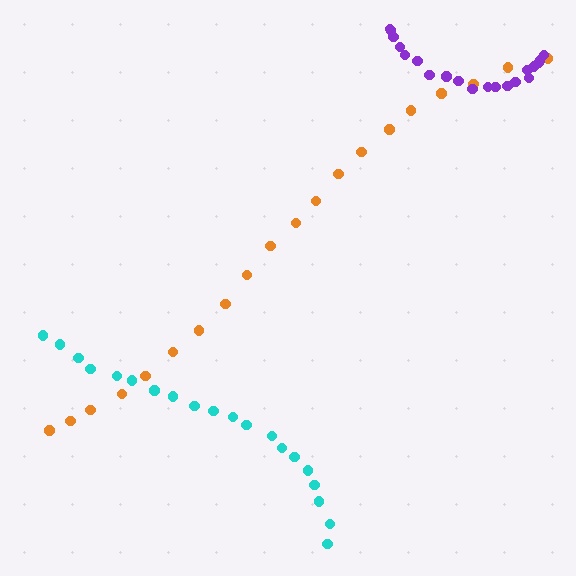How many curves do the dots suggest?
There are 3 distinct paths.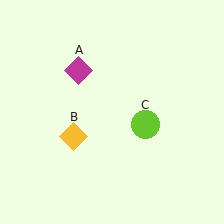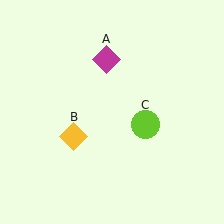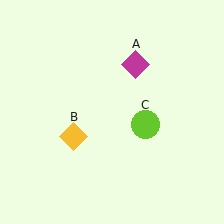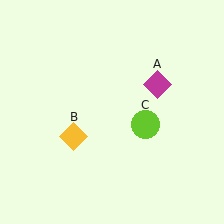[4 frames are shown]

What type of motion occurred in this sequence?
The magenta diamond (object A) rotated clockwise around the center of the scene.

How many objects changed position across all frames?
1 object changed position: magenta diamond (object A).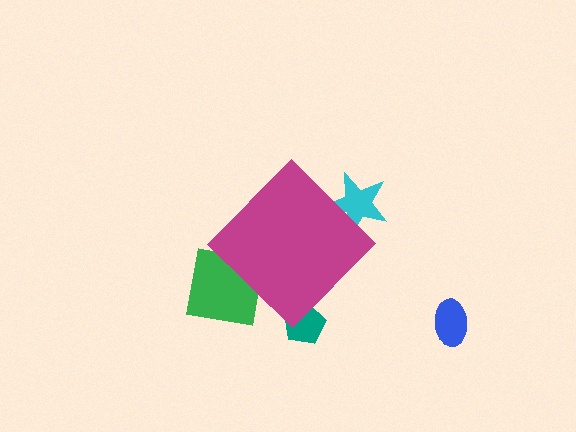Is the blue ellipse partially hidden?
No, the blue ellipse is fully visible.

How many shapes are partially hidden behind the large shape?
3 shapes are partially hidden.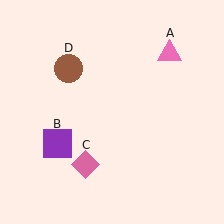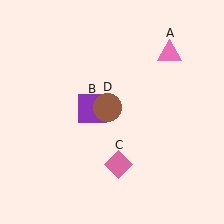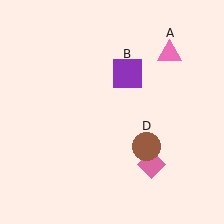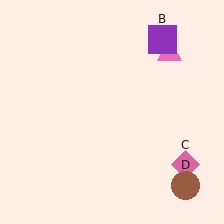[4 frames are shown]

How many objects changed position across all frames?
3 objects changed position: purple square (object B), pink diamond (object C), brown circle (object D).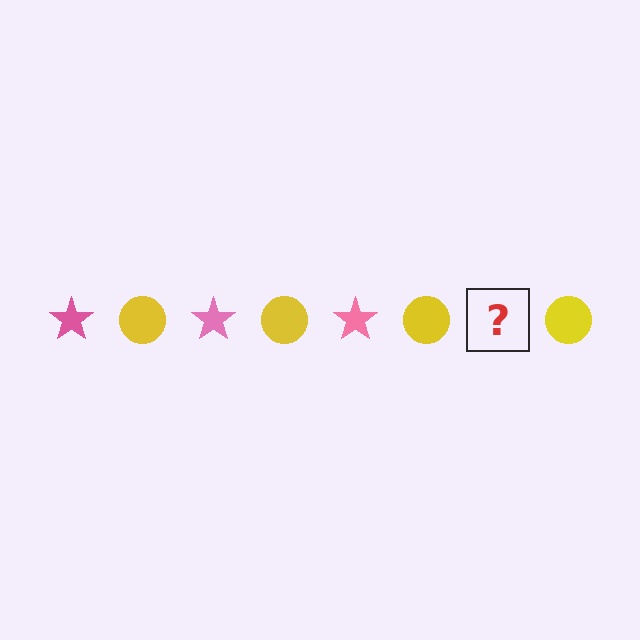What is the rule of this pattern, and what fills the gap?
The rule is that the pattern alternates between pink star and yellow circle. The gap should be filled with a pink star.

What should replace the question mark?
The question mark should be replaced with a pink star.